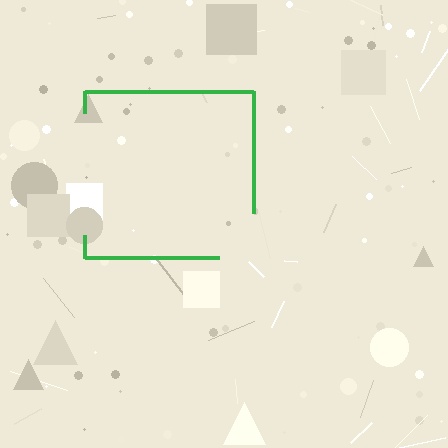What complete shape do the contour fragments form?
The contour fragments form a square.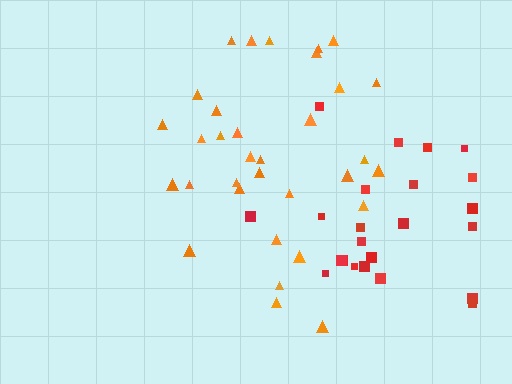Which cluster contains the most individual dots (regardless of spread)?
Orange (33).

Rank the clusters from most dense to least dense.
orange, red.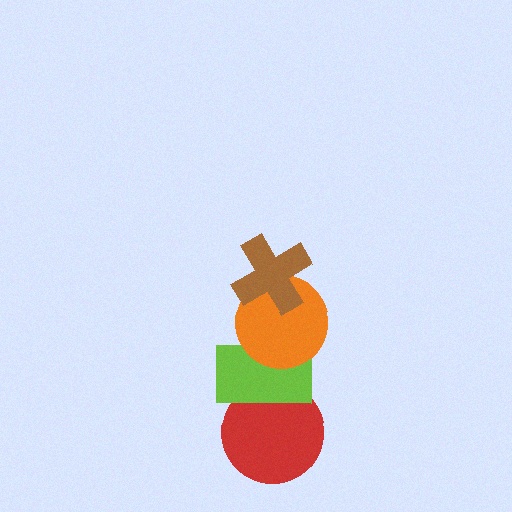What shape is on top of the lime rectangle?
The orange circle is on top of the lime rectangle.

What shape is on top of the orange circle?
The brown cross is on top of the orange circle.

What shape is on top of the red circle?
The lime rectangle is on top of the red circle.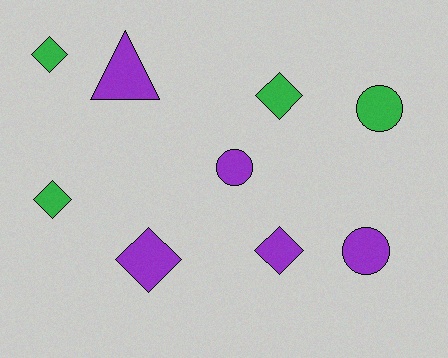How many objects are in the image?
There are 9 objects.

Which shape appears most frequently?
Diamond, with 5 objects.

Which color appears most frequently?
Purple, with 5 objects.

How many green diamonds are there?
There are 3 green diamonds.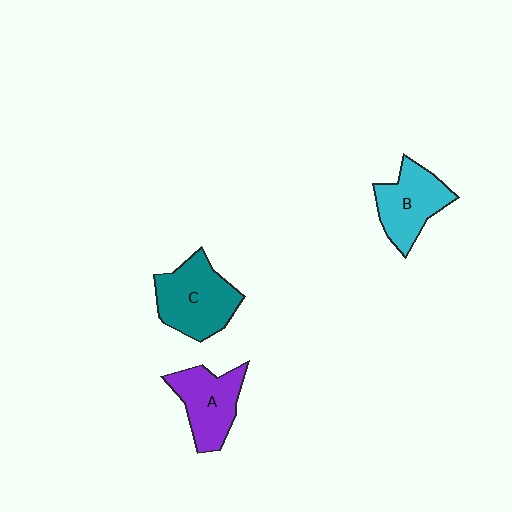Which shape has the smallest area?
Shape A (purple).